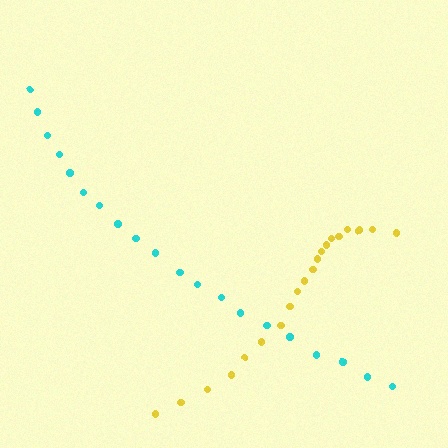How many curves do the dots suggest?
There are 2 distinct paths.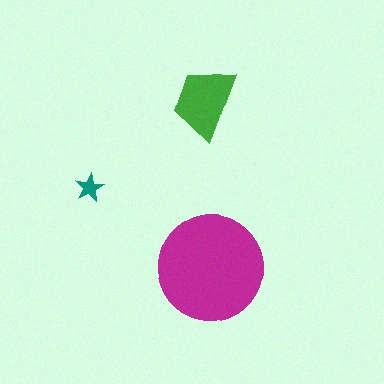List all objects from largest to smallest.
The magenta circle, the green trapezoid, the teal star.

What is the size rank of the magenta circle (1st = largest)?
1st.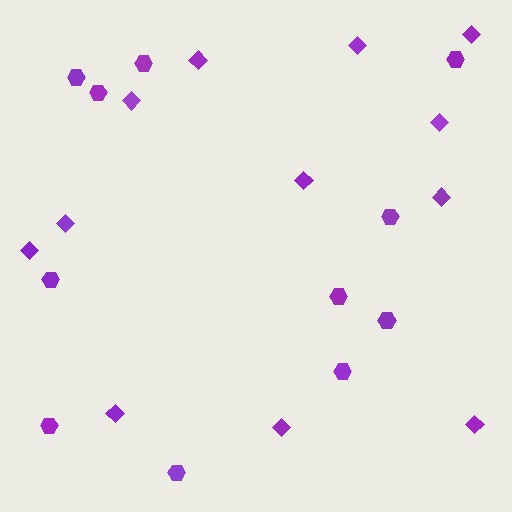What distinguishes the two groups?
There are 2 groups: one group of diamonds (12) and one group of hexagons (11).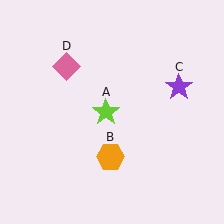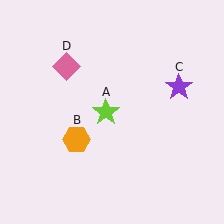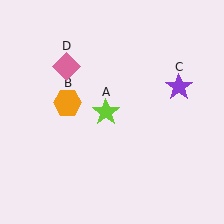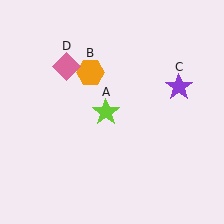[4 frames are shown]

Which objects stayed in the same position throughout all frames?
Lime star (object A) and purple star (object C) and pink diamond (object D) remained stationary.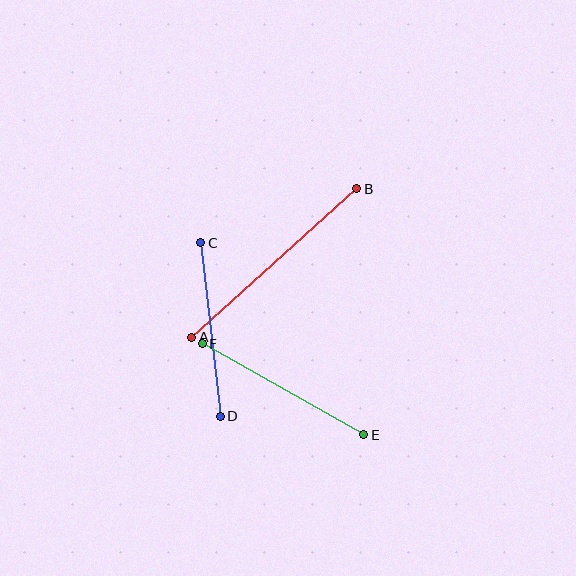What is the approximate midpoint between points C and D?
The midpoint is at approximately (211, 329) pixels.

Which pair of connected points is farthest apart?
Points A and B are farthest apart.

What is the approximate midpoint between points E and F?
The midpoint is at approximately (283, 389) pixels.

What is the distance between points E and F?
The distance is approximately 186 pixels.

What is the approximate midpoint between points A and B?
The midpoint is at approximately (274, 263) pixels.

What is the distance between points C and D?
The distance is approximately 174 pixels.